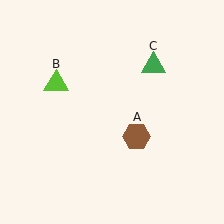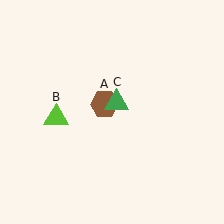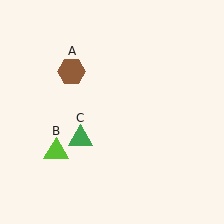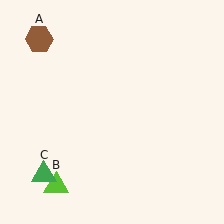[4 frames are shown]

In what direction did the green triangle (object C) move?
The green triangle (object C) moved down and to the left.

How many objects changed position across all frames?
3 objects changed position: brown hexagon (object A), lime triangle (object B), green triangle (object C).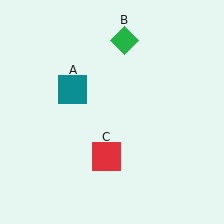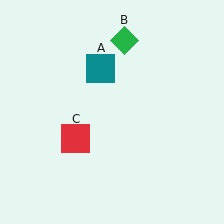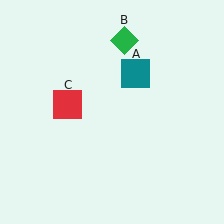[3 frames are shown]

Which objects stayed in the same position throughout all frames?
Green diamond (object B) remained stationary.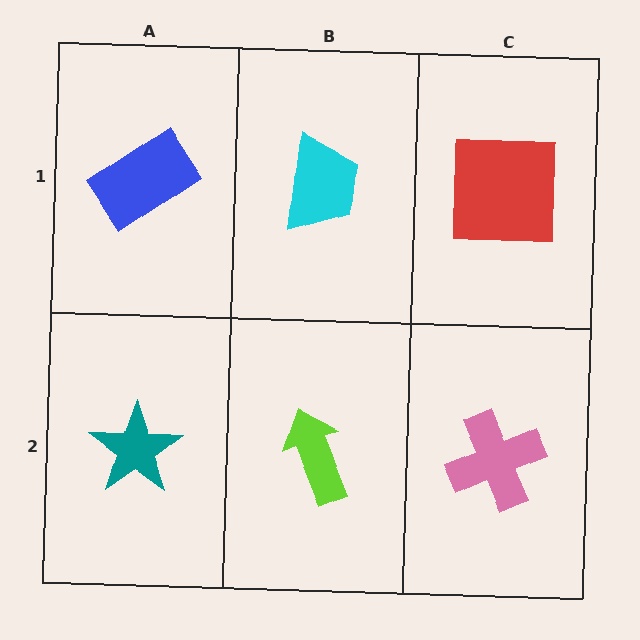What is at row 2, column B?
A lime arrow.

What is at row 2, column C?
A pink cross.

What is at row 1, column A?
A blue rectangle.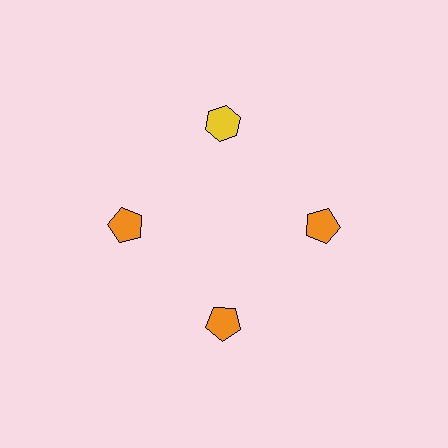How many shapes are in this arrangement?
There are 4 shapes arranged in a ring pattern.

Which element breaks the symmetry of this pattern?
The yellow hexagon at roughly the 12 o'clock position breaks the symmetry. All other shapes are orange pentagons.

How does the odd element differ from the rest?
It differs in both color (yellow instead of orange) and shape (hexagon instead of pentagon).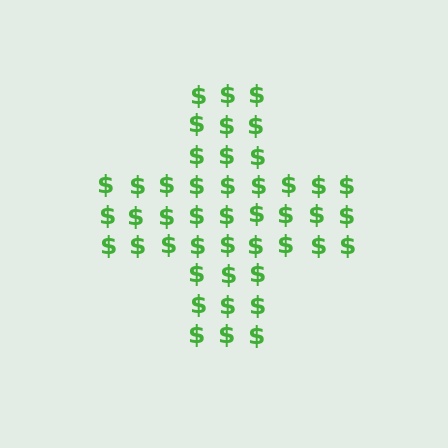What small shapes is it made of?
It is made of small dollar signs.